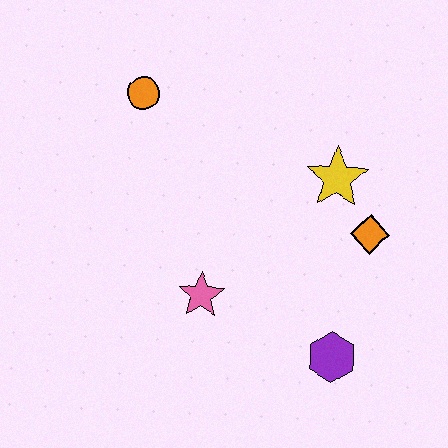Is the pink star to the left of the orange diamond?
Yes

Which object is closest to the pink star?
The purple hexagon is closest to the pink star.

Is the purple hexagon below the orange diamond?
Yes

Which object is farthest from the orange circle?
The purple hexagon is farthest from the orange circle.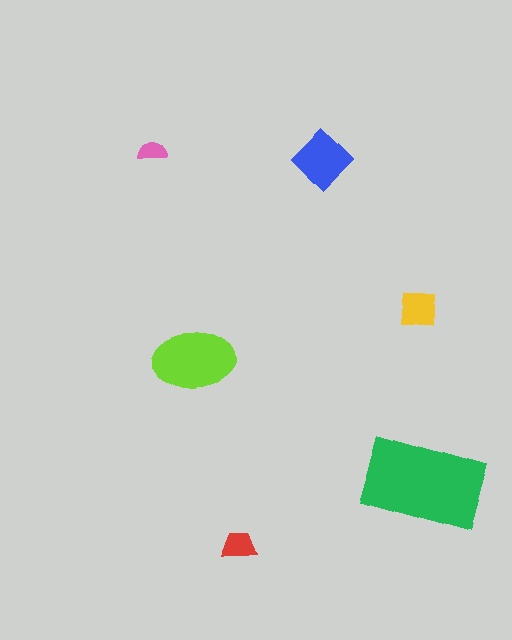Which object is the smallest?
The pink semicircle.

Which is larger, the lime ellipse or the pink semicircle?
The lime ellipse.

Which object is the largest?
The green rectangle.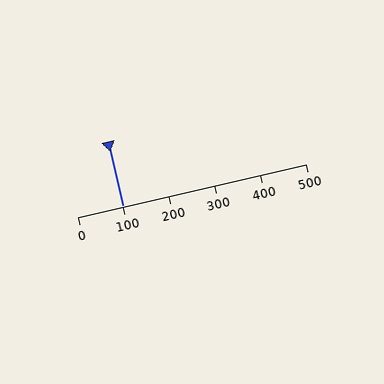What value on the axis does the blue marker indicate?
The marker indicates approximately 100.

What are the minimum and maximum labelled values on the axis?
The axis runs from 0 to 500.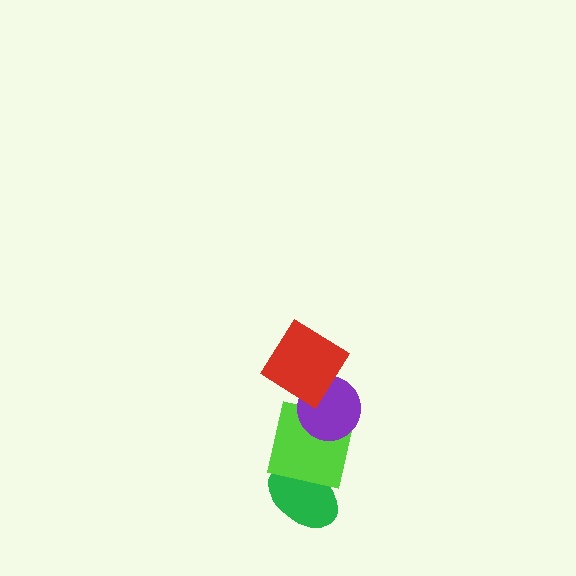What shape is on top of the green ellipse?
The lime square is on top of the green ellipse.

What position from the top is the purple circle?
The purple circle is 2nd from the top.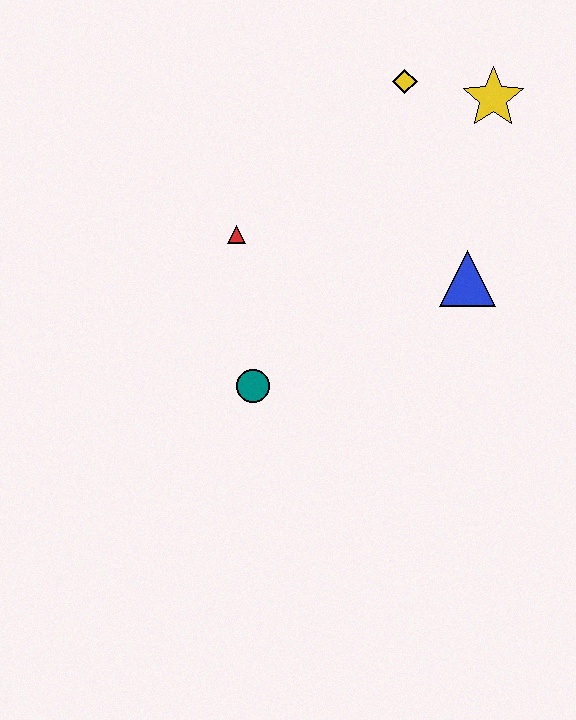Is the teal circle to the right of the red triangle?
Yes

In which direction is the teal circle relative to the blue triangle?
The teal circle is to the left of the blue triangle.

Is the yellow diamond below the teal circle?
No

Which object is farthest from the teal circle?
The yellow star is farthest from the teal circle.